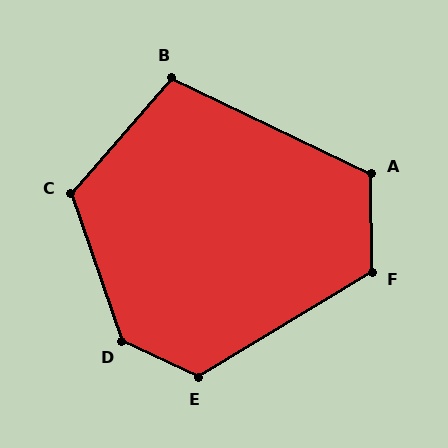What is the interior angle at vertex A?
Approximately 116 degrees (obtuse).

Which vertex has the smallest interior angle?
B, at approximately 105 degrees.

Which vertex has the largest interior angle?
D, at approximately 134 degrees.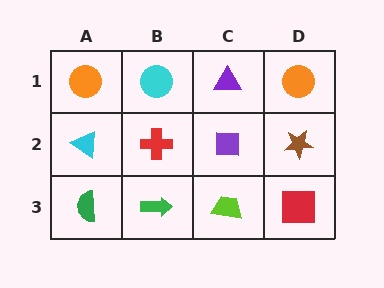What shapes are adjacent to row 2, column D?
An orange circle (row 1, column D), a red square (row 3, column D), a purple square (row 2, column C).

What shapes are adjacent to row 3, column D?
A brown star (row 2, column D), a lime trapezoid (row 3, column C).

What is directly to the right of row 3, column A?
A green arrow.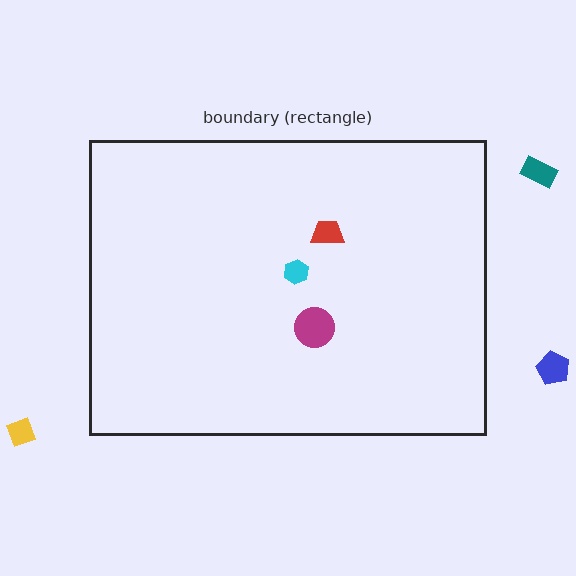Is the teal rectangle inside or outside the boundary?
Outside.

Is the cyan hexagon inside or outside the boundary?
Inside.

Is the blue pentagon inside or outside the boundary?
Outside.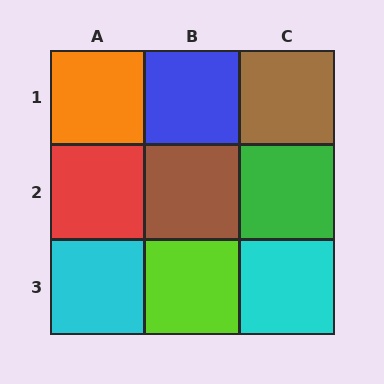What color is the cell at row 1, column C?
Brown.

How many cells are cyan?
2 cells are cyan.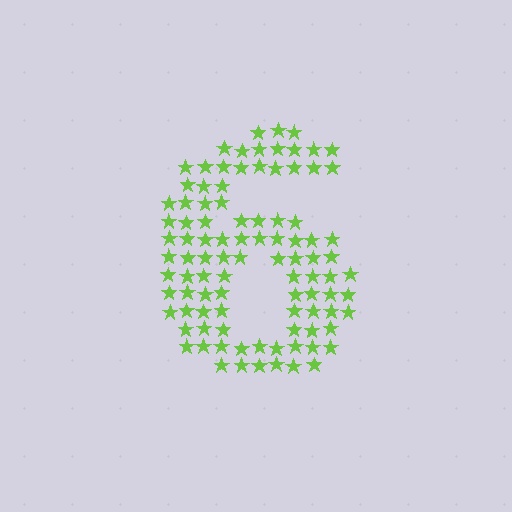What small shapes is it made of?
It is made of small stars.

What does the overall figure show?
The overall figure shows the digit 6.